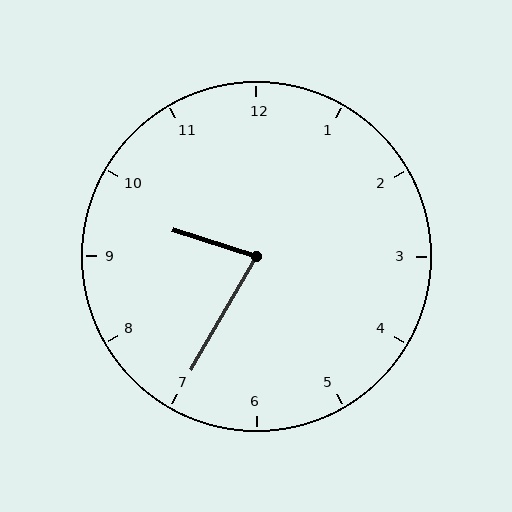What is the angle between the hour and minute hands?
Approximately 78 degrees.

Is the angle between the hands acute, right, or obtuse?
It is acute.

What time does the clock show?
9:35.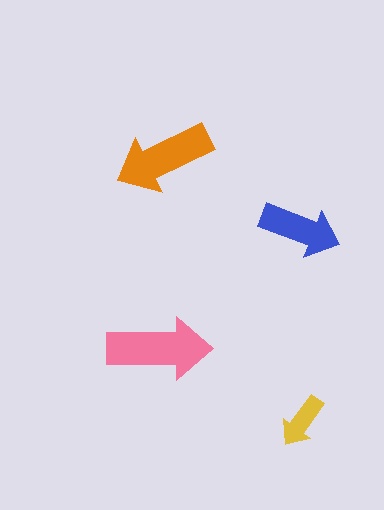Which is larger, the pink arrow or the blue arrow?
The pink one.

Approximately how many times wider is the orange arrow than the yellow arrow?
About 2 times wider.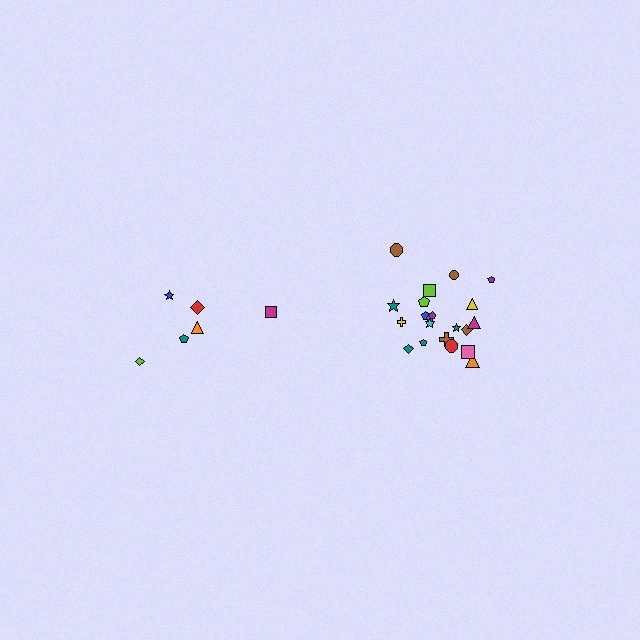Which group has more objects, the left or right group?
The right group.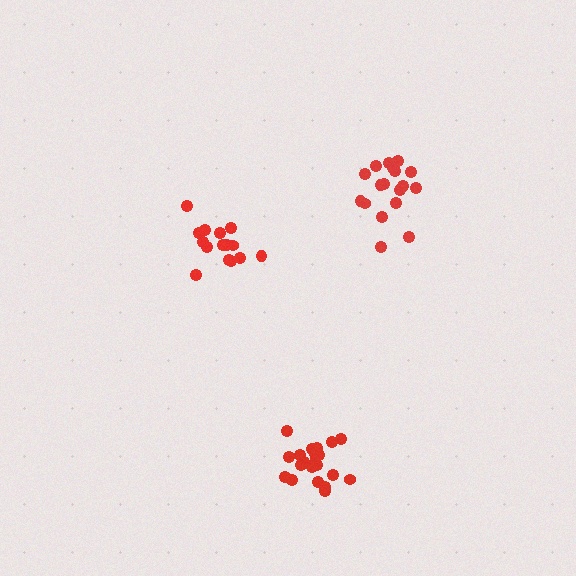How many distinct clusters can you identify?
There are 3 distinct clusters.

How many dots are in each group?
Group 1: 15 dots, Group 2: 18 dots, Group 3: 21 dots (54 total).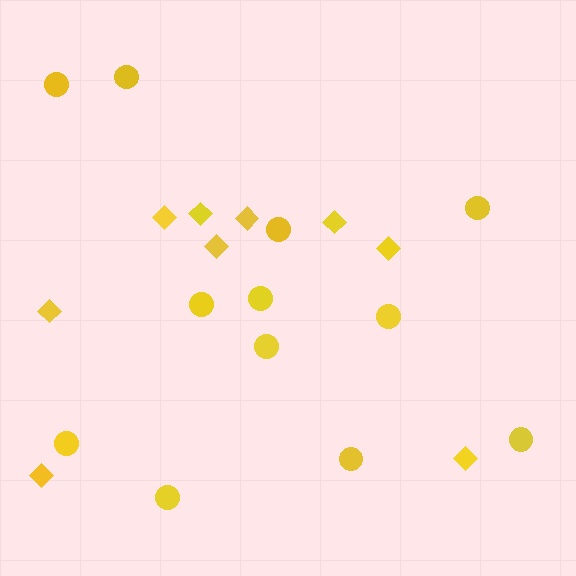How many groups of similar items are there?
There are 2 groups: one group of circles (12) and one group of diamonds (9).